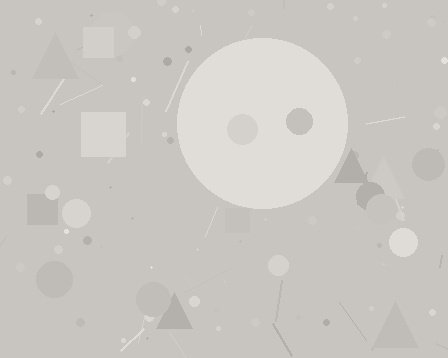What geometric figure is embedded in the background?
A circle is embedded in the background.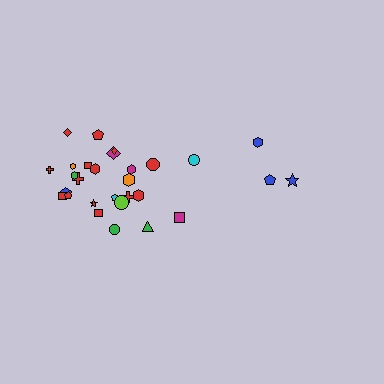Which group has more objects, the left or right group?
The left group.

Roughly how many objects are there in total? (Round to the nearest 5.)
Roughly 30 objects in total.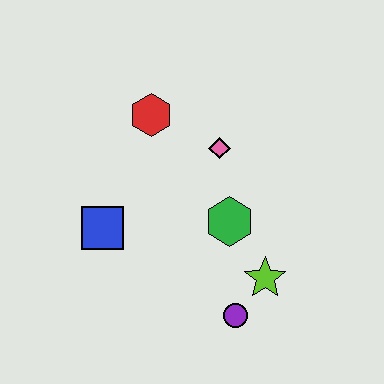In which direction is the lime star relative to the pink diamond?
The lime star is below the pink diamond.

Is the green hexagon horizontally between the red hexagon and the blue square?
No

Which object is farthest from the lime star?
The red hexagon is farthest from the lime star.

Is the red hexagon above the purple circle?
Yes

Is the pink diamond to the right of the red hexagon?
Yes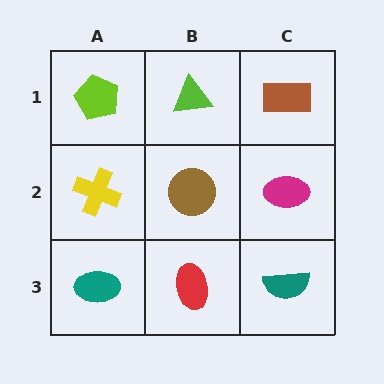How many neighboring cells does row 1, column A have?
2.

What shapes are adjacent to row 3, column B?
A brown circle (row 2, column B), a teal ellipse (row 3, column A), a teal semicircle (row 3, column C).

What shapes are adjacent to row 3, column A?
A yellow cross (row 2, column A), a red ellipse (row 3, column B).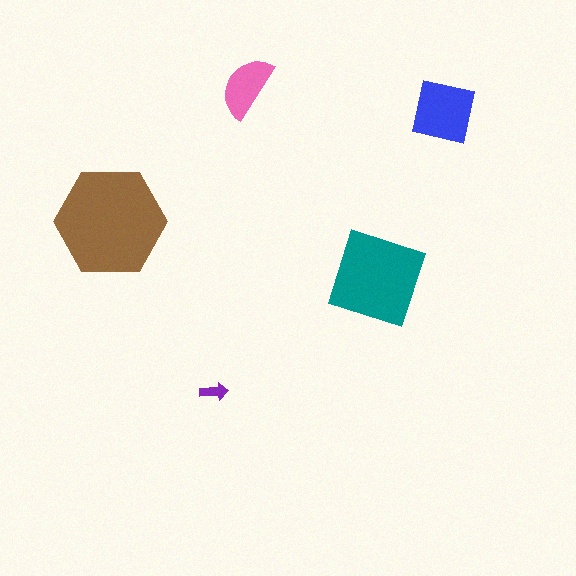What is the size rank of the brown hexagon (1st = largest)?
1st.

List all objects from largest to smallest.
The brown hexagon, the teal diamond, the blue square, the pink semicircle, the purple arrow.